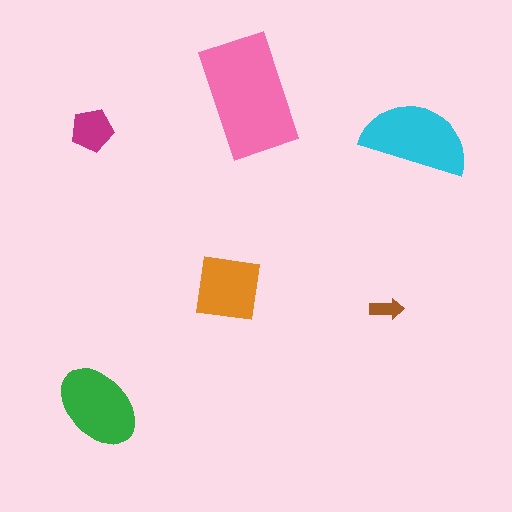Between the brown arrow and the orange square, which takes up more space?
The orange square.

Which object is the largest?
The pink rectangle.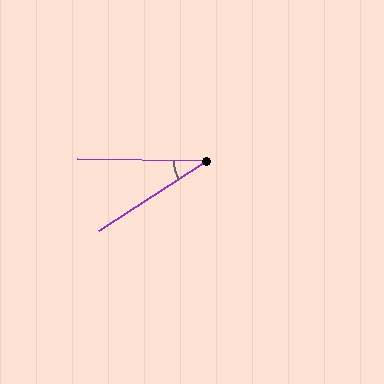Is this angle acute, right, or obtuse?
It is acute.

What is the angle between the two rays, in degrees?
Approximately 34 degrees.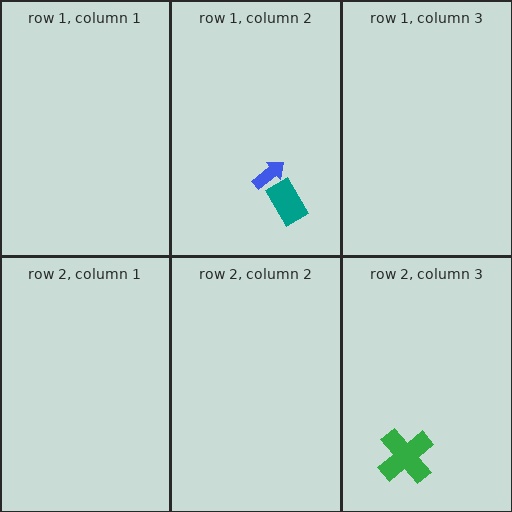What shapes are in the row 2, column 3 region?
The green cross.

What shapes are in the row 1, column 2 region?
The teal rectangle, the blue arrow.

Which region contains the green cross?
The row 2, column 3 region.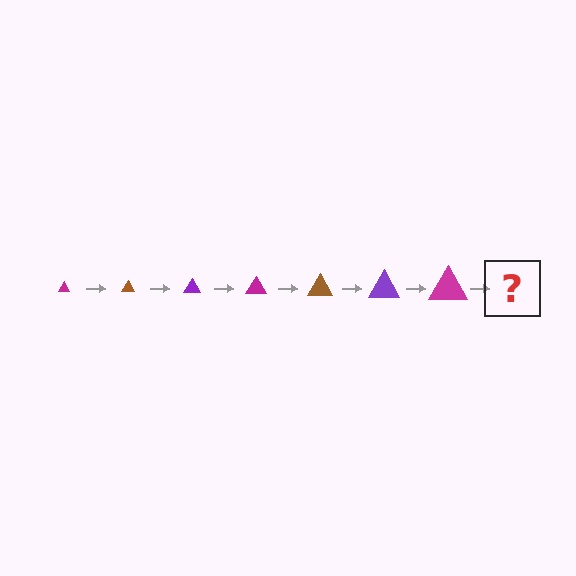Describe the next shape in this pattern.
It should be a brown triangle, larger than the previous one.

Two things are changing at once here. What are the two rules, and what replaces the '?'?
The two rules are that the triangle grows larger each step and the color cycles through magenta, brown, and purple. The '?' should be a brown triangle, larger than the previous one.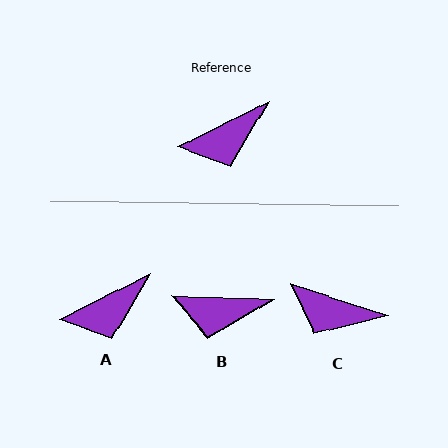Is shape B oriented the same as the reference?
No, it is off by about 29 degrees.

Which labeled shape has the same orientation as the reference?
A.